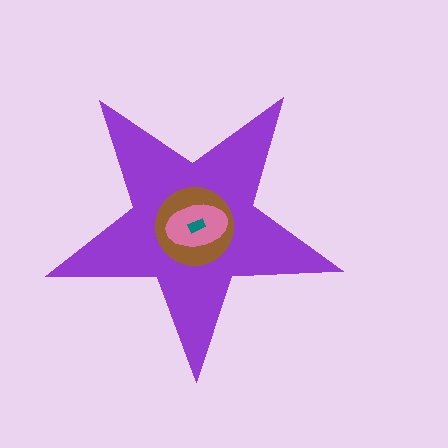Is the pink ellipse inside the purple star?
Yes.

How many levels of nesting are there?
4.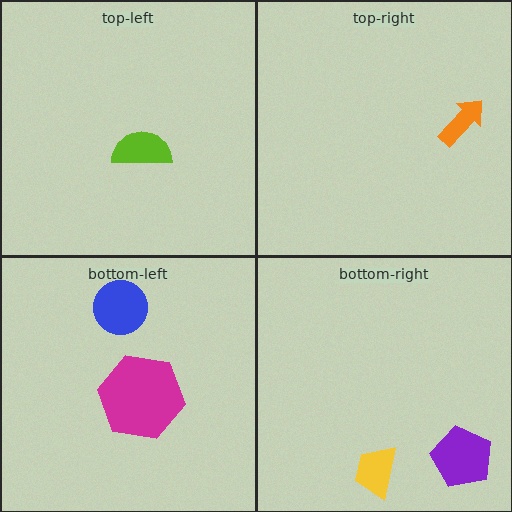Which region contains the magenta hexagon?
The bottom-left region.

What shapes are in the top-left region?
The lime semicircle.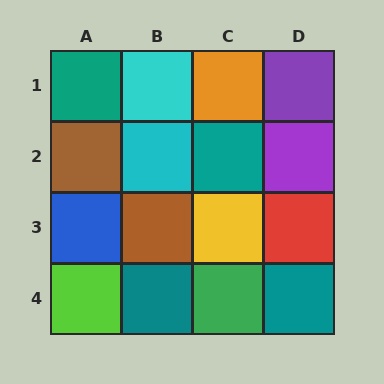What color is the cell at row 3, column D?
Red.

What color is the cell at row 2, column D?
Purple.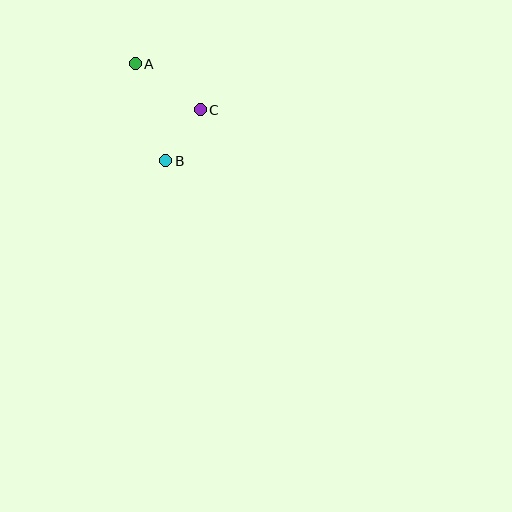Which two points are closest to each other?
Points B and C are closest to each other.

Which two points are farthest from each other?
Points A and B are farthest from each other.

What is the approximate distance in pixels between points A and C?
The distance between A and C is approximately 80 pixels.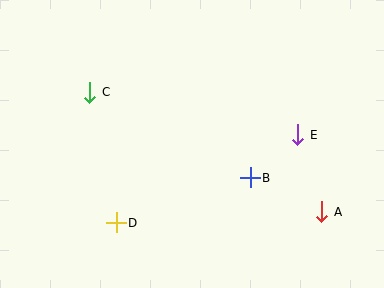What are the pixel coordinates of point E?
Point E is at (298, 135).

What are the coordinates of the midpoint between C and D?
The midpoint between C and D is at (103, 158).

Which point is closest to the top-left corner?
Point C is closest to the top-left corner.